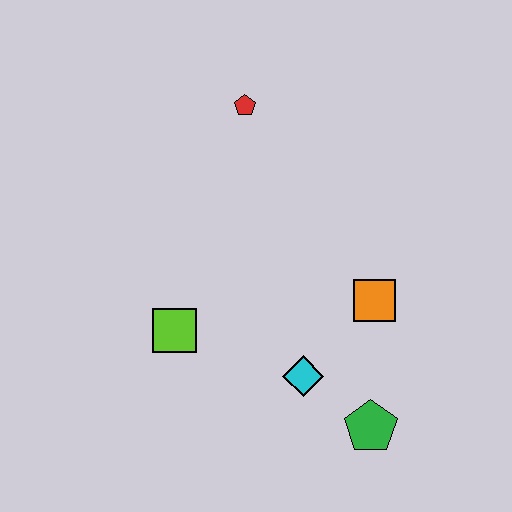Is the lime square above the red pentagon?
No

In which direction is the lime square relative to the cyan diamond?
The lime square is to the left of the cyan diamond.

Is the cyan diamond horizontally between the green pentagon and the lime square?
Yes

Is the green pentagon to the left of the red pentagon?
No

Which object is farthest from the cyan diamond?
The red pentagon is farthest from the cyan diamond.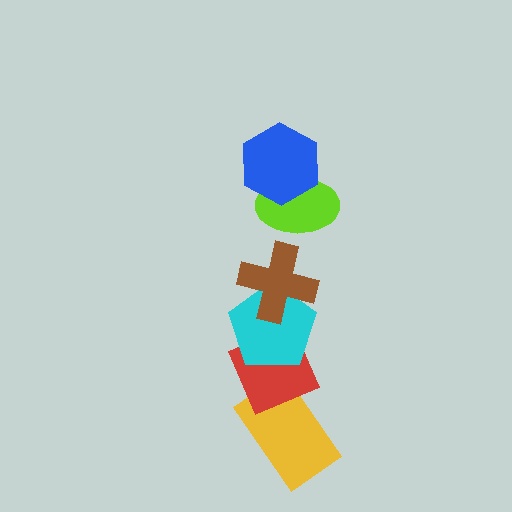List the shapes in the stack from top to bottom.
From top to bottom: the blue hexagon, the lime ellipse, the brown cross, the cyan pentagon, the red diamond, the yellow rectangle.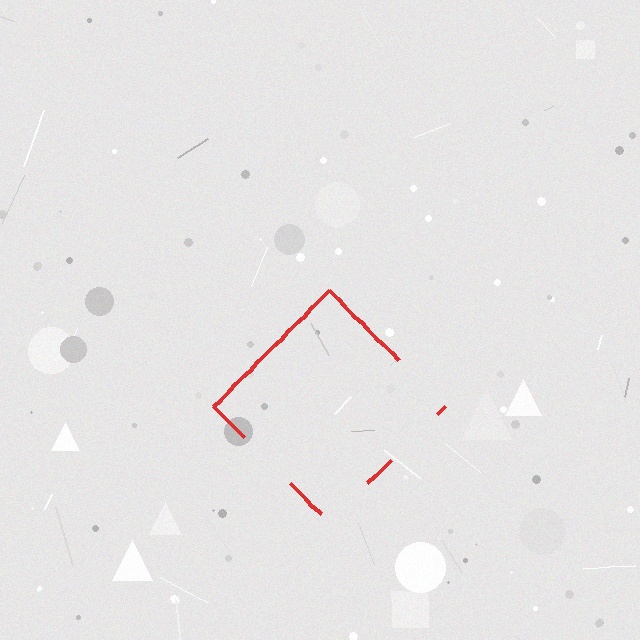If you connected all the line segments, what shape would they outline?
They would outline a diamond.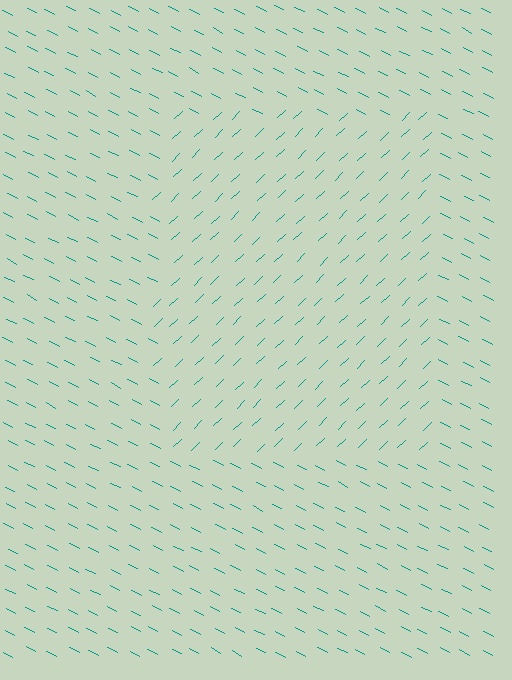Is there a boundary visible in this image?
Yes, there is a texture boundary formed by a change in line orientation.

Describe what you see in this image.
The image is filled with small teal line segments. A rectangle region in the image has lines oriented differently from the surrounding lines, creating a visible texture boundary.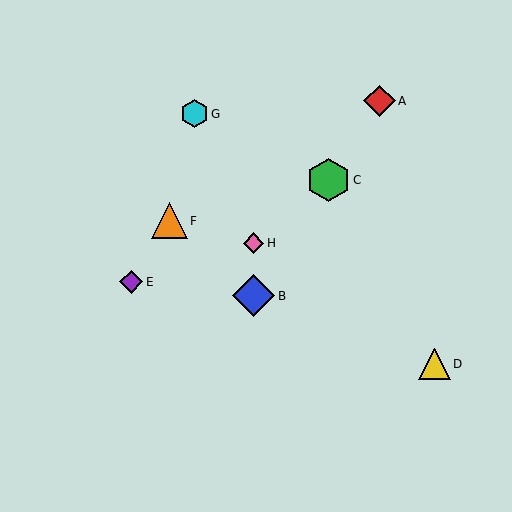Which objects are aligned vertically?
Objects B, H are aligned vertically.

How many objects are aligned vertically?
2 objects (B, H) are aligned vertically.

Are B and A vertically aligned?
No, B is at x≈254 and A is at x≈380.